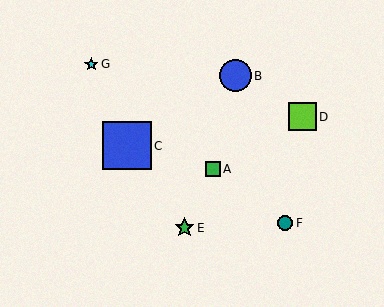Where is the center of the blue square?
The center of the blue square is at (127, 146).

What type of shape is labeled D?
Shape D is a lime square.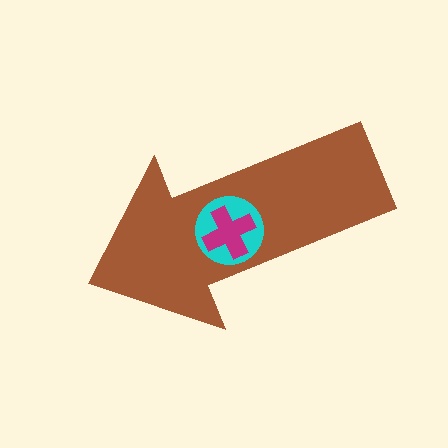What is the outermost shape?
The brown arrow.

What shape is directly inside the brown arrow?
The cyan circle.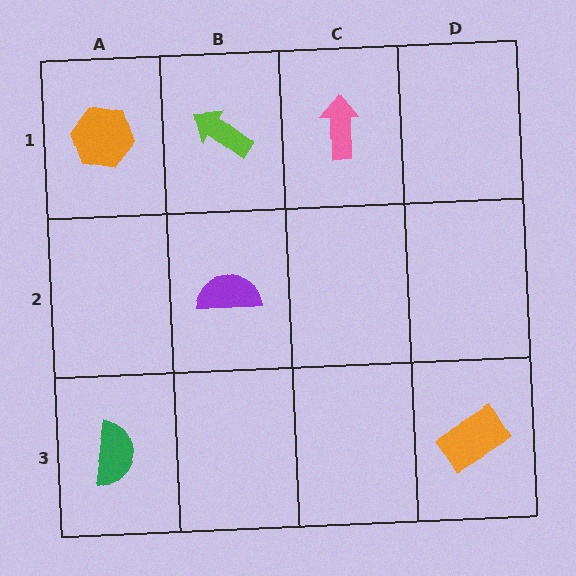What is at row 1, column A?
An orange hexagon.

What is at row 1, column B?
A lime arrow.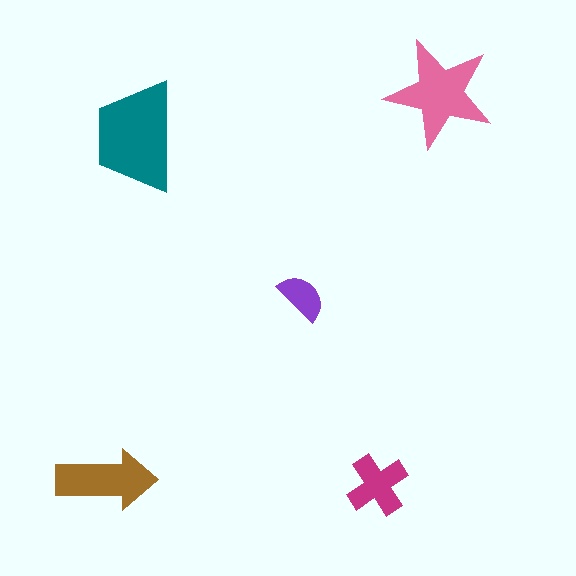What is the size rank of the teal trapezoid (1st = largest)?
1st.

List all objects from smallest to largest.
The purple semicircle, the magenta cross, the brown arrow, the pink star, the teal trapezoid.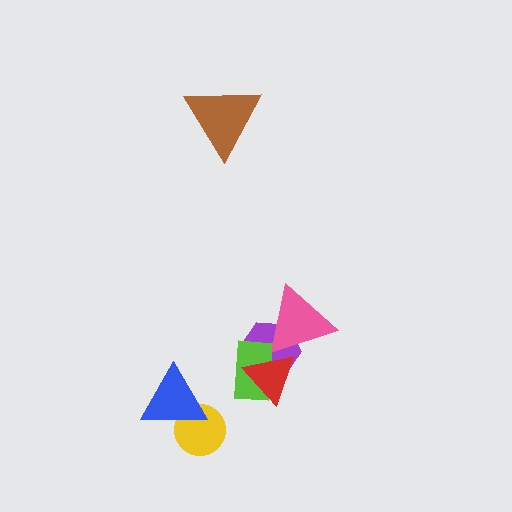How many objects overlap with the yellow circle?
1 object overlaps with the yellow circle.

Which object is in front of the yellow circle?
The blue triangle is in front of the yellow circle.